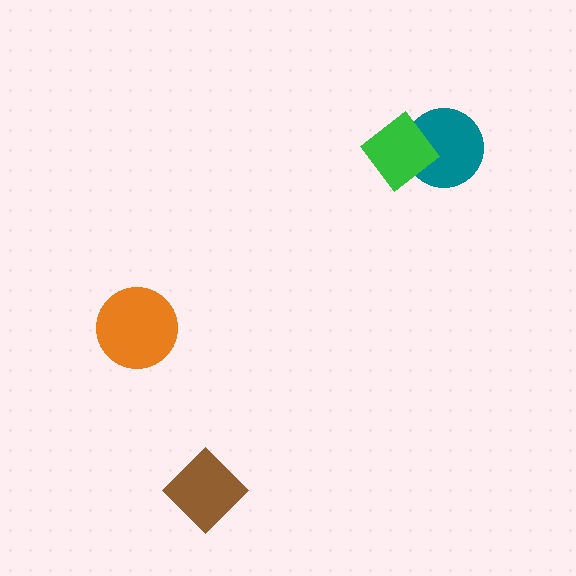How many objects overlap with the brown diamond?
0 objects overlap with the brown diamond.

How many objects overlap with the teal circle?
1 object overlaps with the teal circle.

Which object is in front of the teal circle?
The green diamond is in front of the teal circle.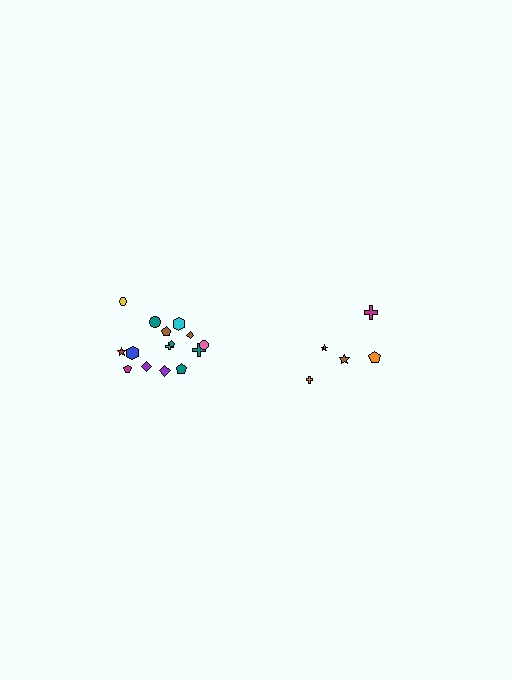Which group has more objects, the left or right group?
The left group.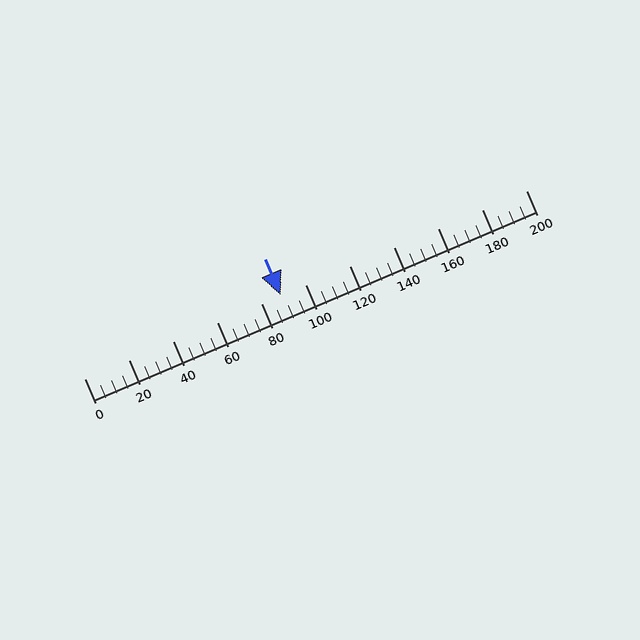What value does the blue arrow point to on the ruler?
The blue arrow points to approximately 89.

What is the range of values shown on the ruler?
The ruler shows values from 0 to 200.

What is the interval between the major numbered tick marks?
The major tick marks are spaced 20 units apart.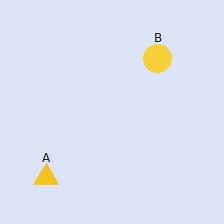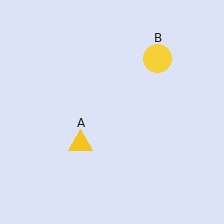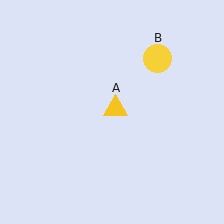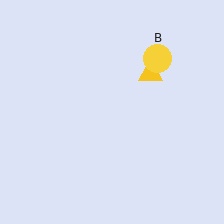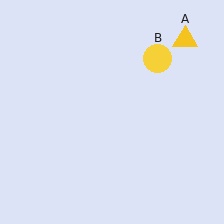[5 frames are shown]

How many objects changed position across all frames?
1 object changed position: yellow triangle (object A).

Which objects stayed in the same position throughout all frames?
Yellow circle (object B) remained stationary.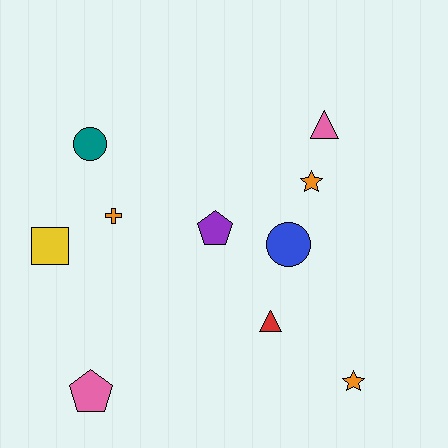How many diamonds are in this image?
There are no diamonds.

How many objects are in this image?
There are 10 objects.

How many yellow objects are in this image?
There is 1 yellow object.